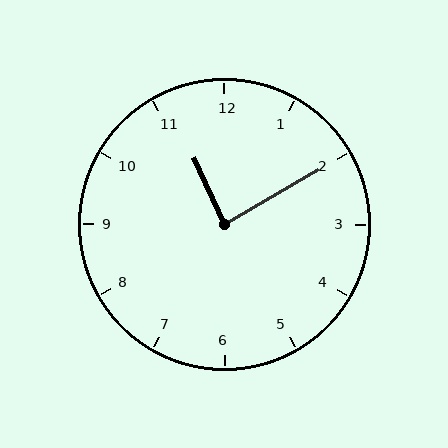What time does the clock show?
11:10.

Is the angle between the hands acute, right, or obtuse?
It is right.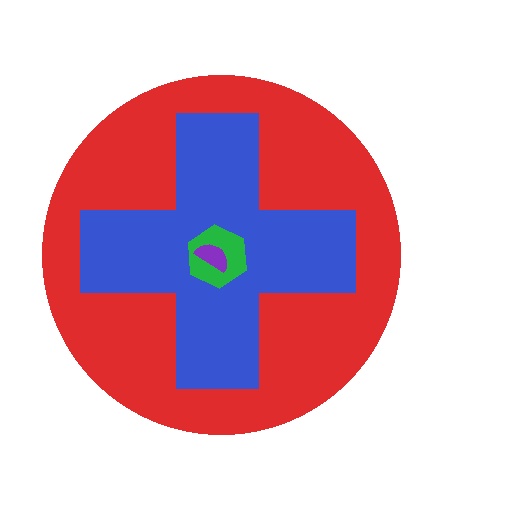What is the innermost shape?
The purple semicircle.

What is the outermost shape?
The red circle.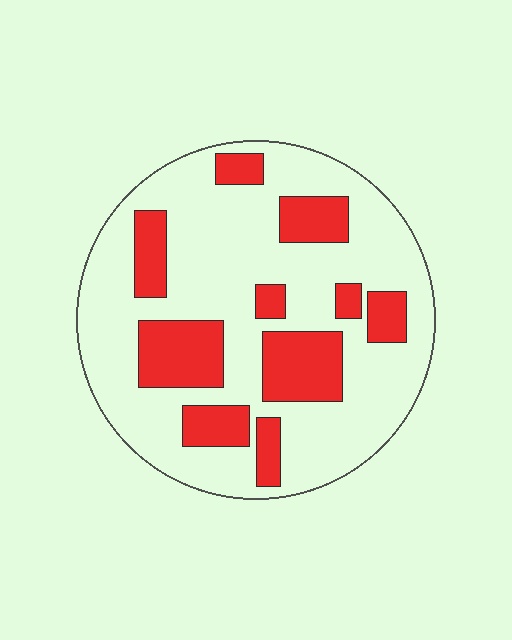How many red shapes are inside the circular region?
10.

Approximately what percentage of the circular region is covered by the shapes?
Approximately 30%.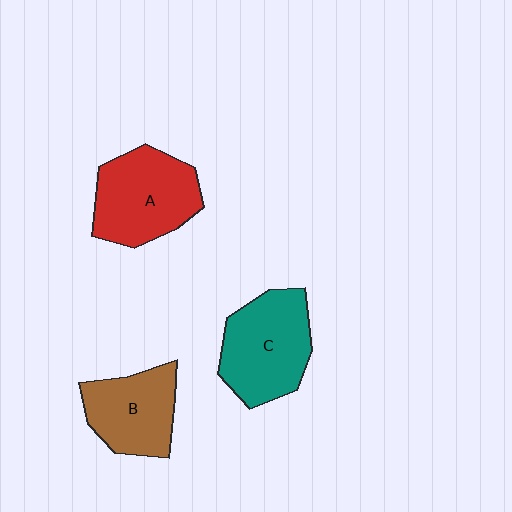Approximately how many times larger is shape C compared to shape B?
Approximately 1.2 times.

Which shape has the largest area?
Shape C (teal).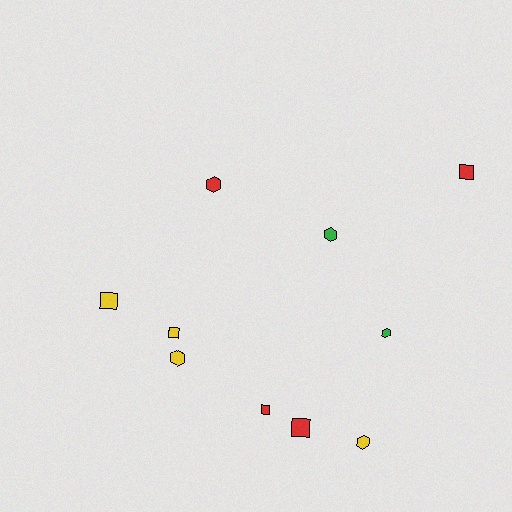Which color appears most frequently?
Red, with 4 objects.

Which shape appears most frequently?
Square, with 5 objects.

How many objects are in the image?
There are 10 objects.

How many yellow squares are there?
There are 2 yellow squares.